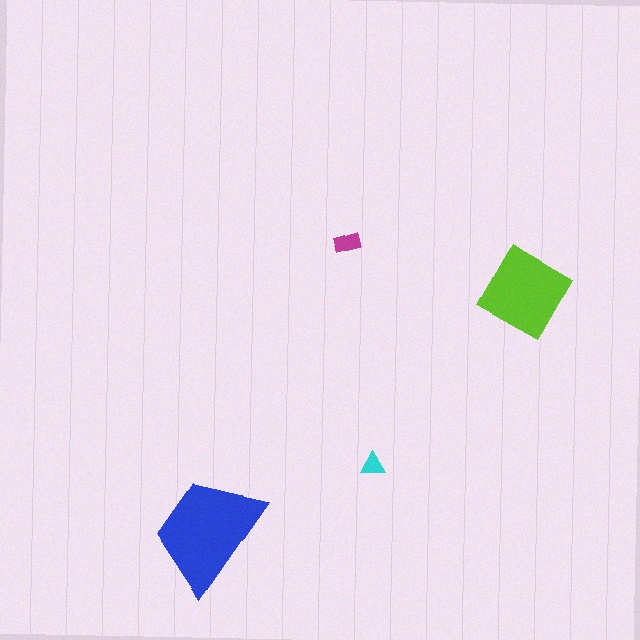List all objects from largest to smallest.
The blue trapezoid, the lime diamond, the magenta rectangle, the cyan triangle.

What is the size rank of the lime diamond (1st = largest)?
2nd.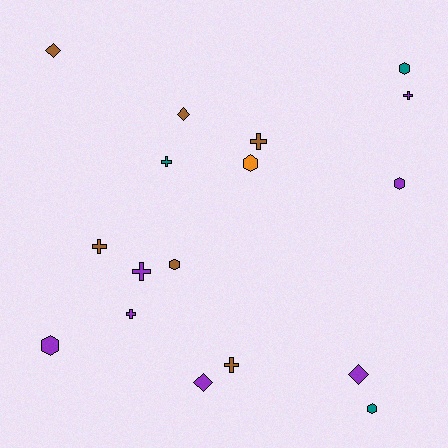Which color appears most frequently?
Purple, with 7 objects.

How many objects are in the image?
There are 17 objects.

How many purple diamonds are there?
There are 2 purple diamonds.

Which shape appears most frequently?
Cross, with 7 objects.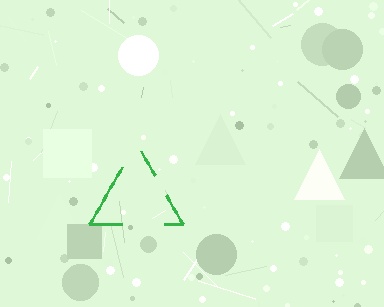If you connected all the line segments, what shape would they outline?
They would outline a triangle.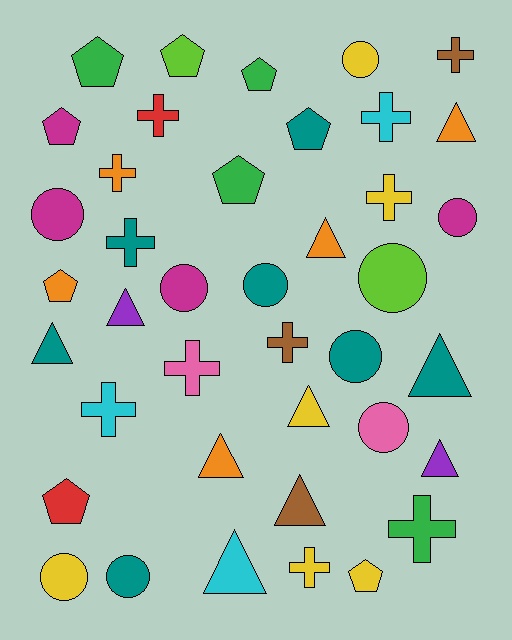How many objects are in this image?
There are 40 objects.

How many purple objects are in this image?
There are 2 purple objects.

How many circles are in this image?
There are 10 circles.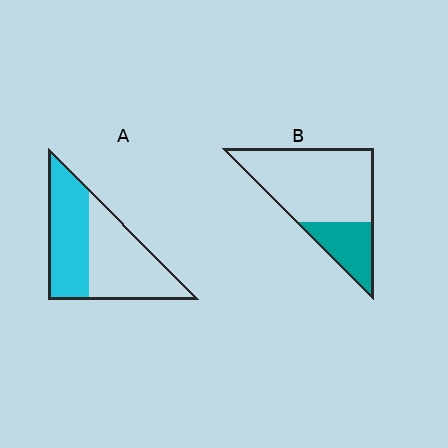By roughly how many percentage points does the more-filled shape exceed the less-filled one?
By roughly 20 percentage points (A over B).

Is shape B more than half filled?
No.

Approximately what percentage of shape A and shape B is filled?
A is approximately 45% and B is approximately 25%.